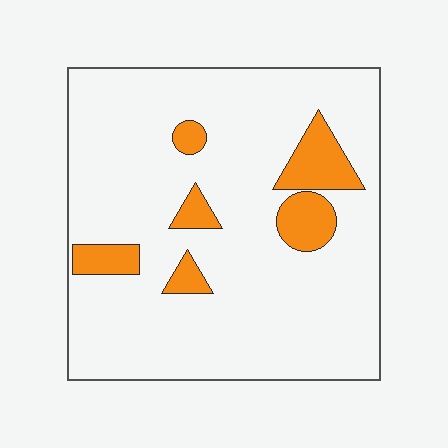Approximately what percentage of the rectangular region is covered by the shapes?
Approximately 15%.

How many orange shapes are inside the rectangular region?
6.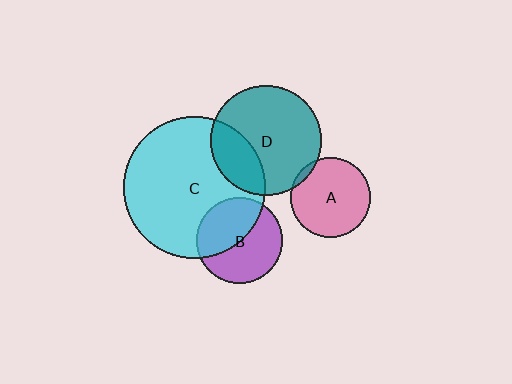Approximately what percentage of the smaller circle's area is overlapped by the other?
Approximately 5%.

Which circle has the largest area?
Circle C (cyan).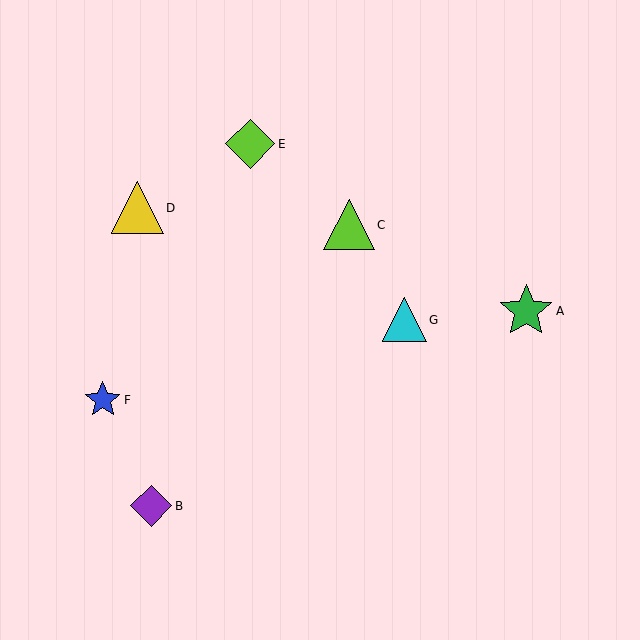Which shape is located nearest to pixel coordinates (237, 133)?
The lime diamond (labeled E) at (250, 144) is nearest to that location.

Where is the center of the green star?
The center of the green star is at (526, 311).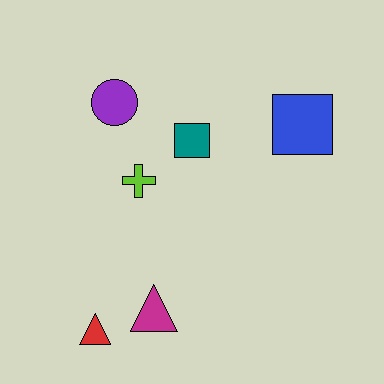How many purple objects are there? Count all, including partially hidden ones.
There is 1 purple object.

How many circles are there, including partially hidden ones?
There is 1 circle.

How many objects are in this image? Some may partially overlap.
There are 6 objects.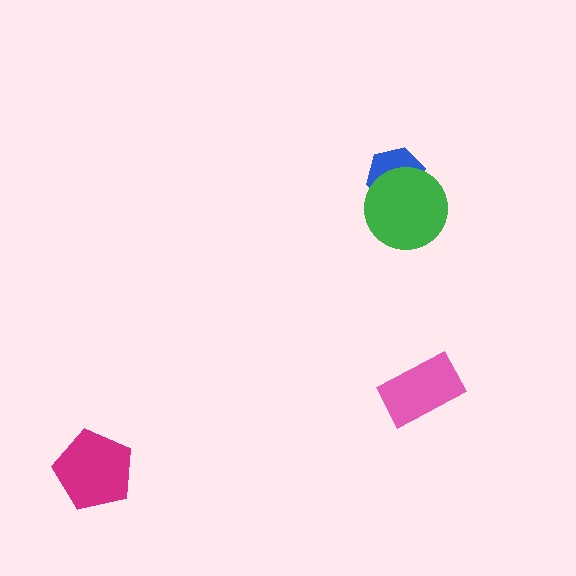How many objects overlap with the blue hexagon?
1 object overlaps with the blue hexagon.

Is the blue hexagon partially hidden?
Yes, it is partially covered by another shape.